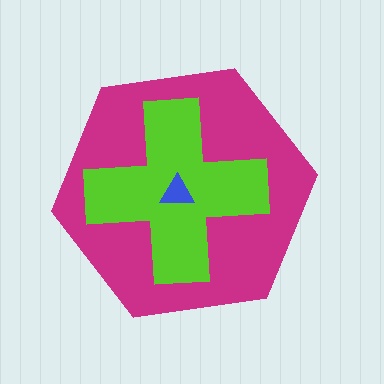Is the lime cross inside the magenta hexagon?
Yes.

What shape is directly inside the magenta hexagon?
The lime cross.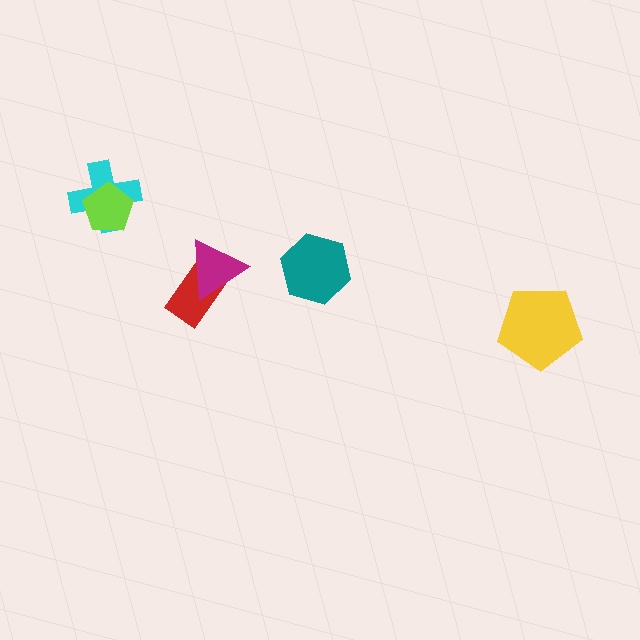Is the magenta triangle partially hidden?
No, no other shape covers it.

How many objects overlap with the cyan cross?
1 object overlaps with the cyan cross.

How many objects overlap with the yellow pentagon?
0 objects overlap with the yellow pentagon.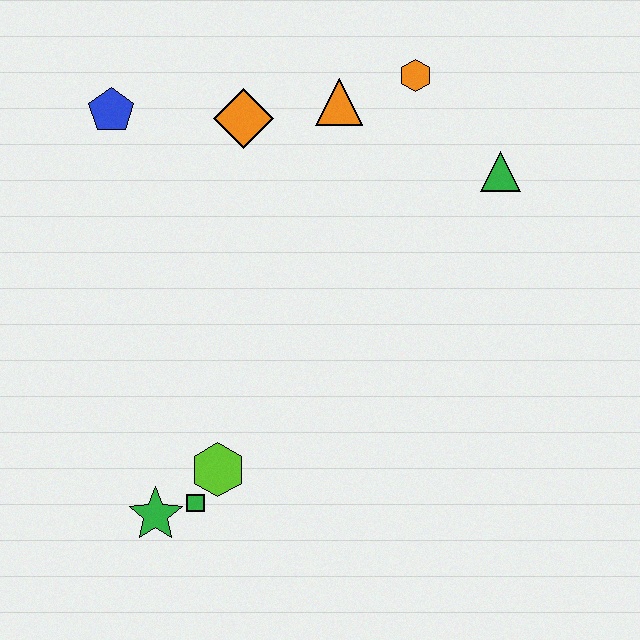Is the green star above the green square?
No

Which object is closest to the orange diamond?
The orange triangle is closest to the orange diamond.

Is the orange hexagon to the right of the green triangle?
No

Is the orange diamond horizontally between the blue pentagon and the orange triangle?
Yes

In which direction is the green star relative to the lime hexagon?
The green star is to the left of the lime hexagon.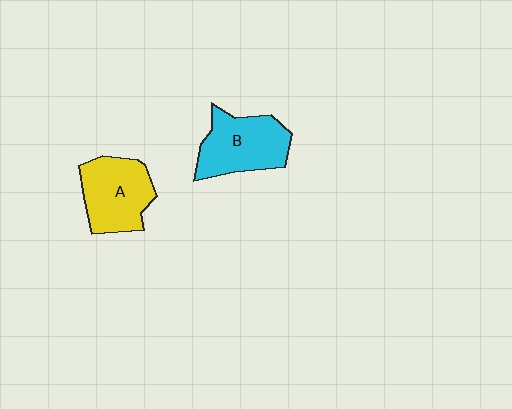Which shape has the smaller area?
Shape A (yellow).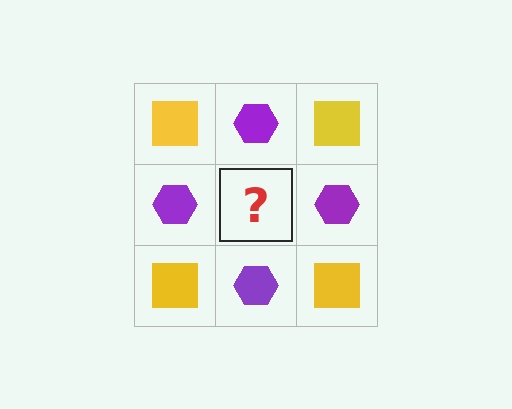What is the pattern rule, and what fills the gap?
The rule is that it alternates yellow square and purple hexagon in a checkerboard pattern. The gap should be filled with a yellow square.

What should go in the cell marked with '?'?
The missing cell should contain a yellow square.